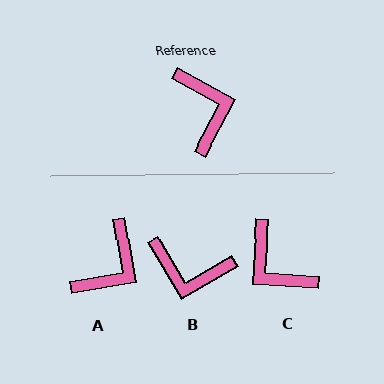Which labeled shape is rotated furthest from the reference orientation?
C, about 155 degrees away.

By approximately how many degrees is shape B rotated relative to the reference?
Approximately 121 degrees clockwise.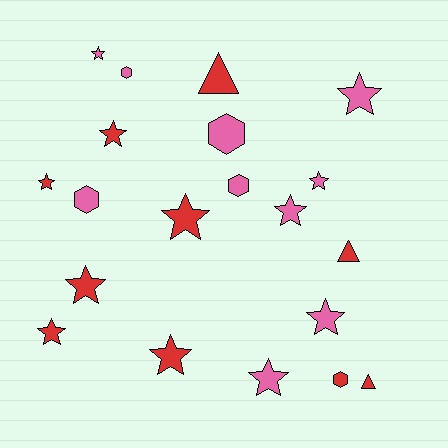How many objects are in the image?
There are 20 objects.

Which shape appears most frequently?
Star, with 12 objects.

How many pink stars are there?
There are 6 pink stars.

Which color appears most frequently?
Red, with 10 objects.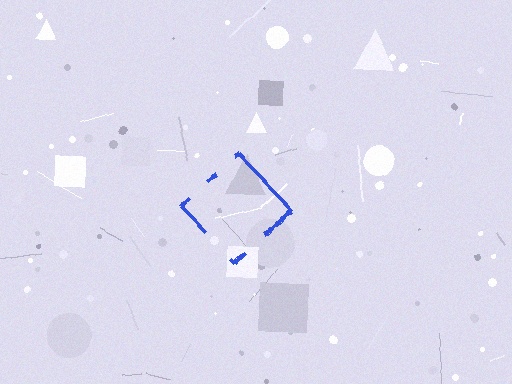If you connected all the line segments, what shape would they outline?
They would outline a diamond.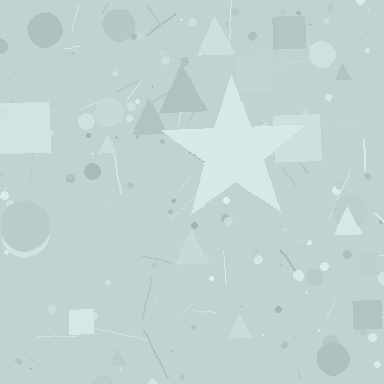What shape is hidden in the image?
A star is hidden in the image.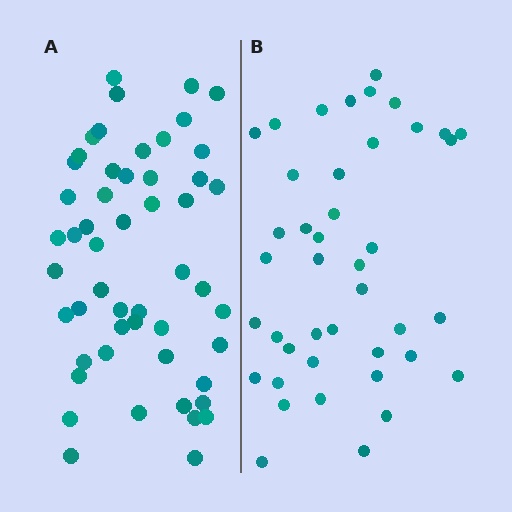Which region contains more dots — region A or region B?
Region A (the left region) has more dots.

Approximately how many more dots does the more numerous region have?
Region A has roughly 10 or so more dots than region B.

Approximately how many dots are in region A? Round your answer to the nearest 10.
About 50 dots. (The exact count is 52, which rounds to 50.)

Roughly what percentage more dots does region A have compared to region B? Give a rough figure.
About 25% more.